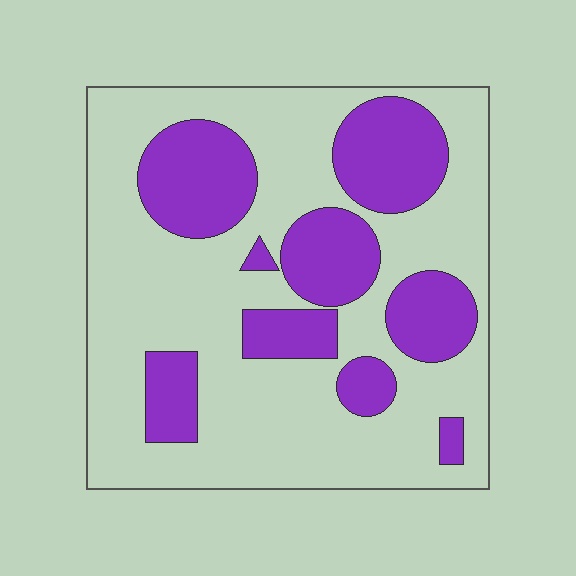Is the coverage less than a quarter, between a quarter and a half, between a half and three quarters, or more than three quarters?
Between a quarter and a half.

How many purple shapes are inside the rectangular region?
9.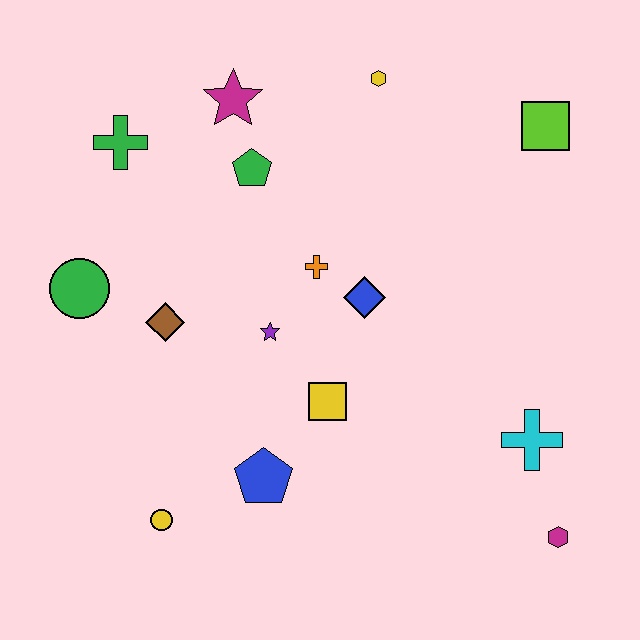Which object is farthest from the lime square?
The yellow circle is farthest from the lime square.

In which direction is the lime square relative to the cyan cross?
The lime square is above the cyan cross.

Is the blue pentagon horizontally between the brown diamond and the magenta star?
No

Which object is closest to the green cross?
The magenta star is closest to the green cross.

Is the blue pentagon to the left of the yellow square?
Yes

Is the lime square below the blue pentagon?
No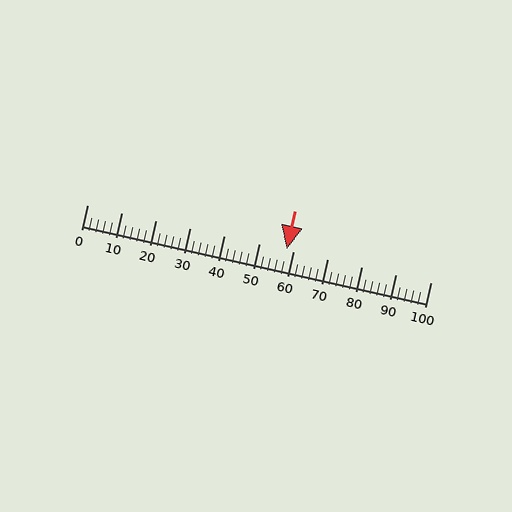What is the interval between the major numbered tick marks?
The major tick marks are spaced 10 units apart.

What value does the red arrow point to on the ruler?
The red arrow points to approximately 58.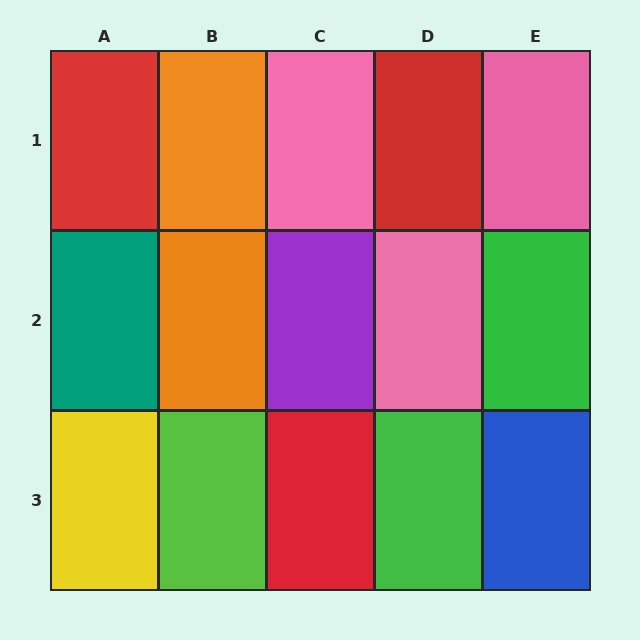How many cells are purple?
1 cell is purple.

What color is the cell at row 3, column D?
Green.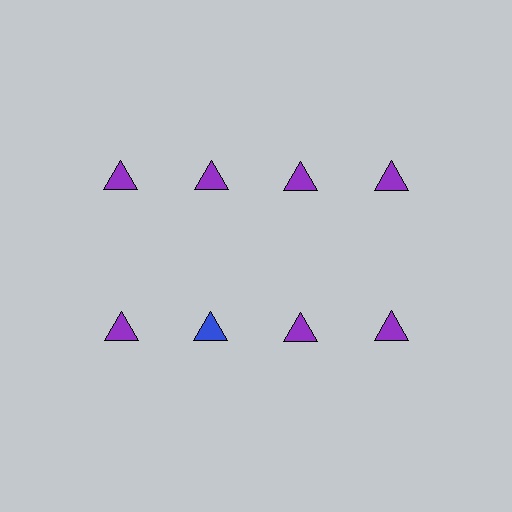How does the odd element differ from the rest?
It has a different color: blue instead of purple.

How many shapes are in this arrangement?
There are 8 shapes arranged in a grid pattern.